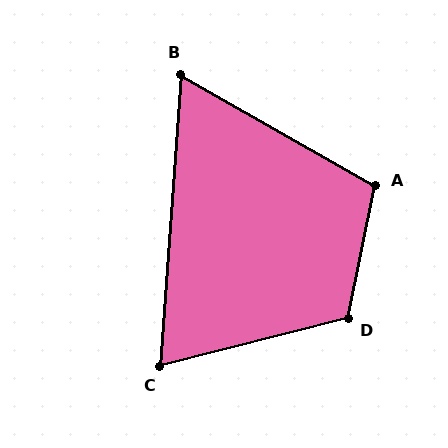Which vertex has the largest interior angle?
D, at approximately 116 degrees.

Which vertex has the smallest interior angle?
B, at approximately 64 degrees.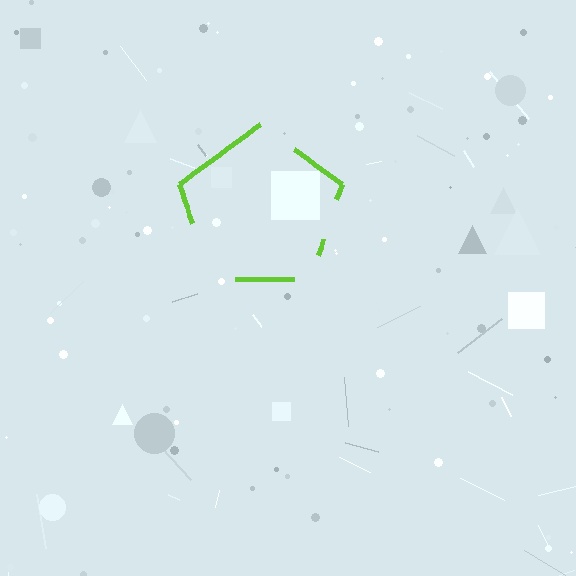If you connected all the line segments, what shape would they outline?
They would outline a pentagon.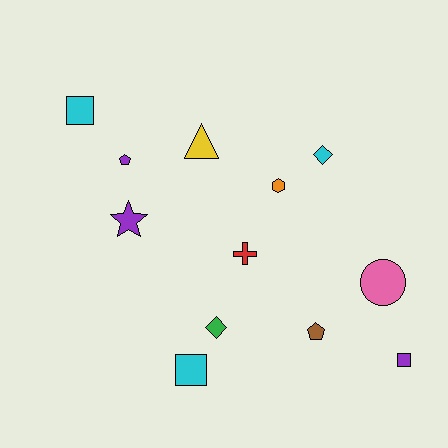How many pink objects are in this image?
There is 1 pink object.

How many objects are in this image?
There are 12 objects.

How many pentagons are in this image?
There are 2 pentagons.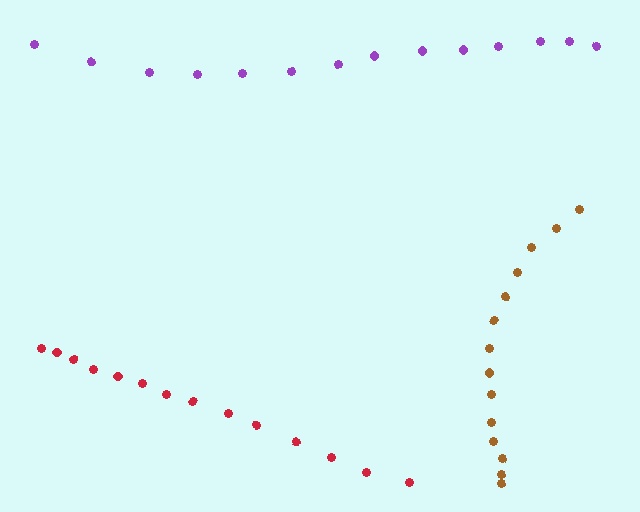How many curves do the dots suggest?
There are 3 distinct paths.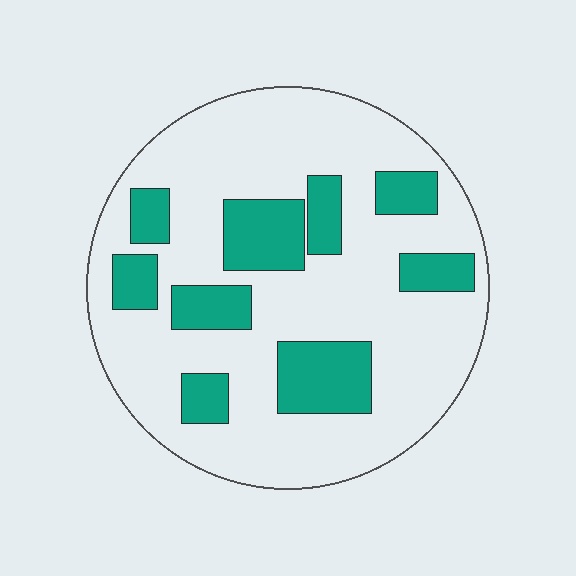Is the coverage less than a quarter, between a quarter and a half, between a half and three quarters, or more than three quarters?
Between a quarter and a half.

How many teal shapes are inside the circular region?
9.